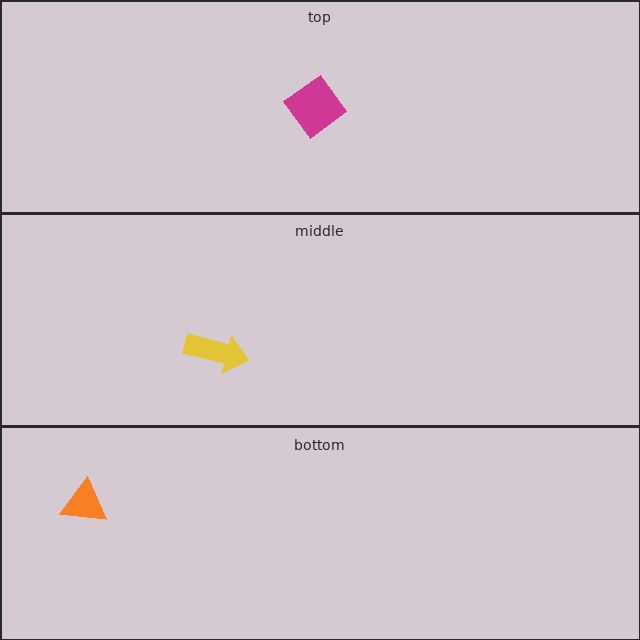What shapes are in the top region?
The magenta diamond.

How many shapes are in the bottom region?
1.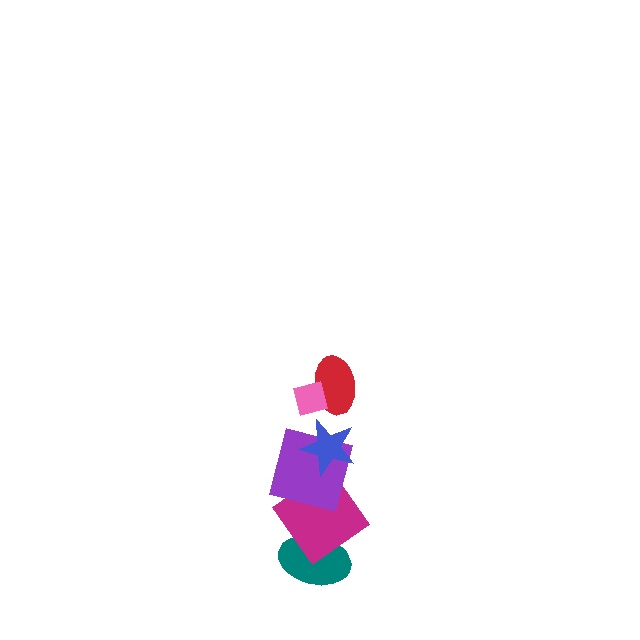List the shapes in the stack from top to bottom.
From top to bottom: the pink diamond, the red ellipse, the blue star, the purple square, the magenta diamond, the teal ellipse.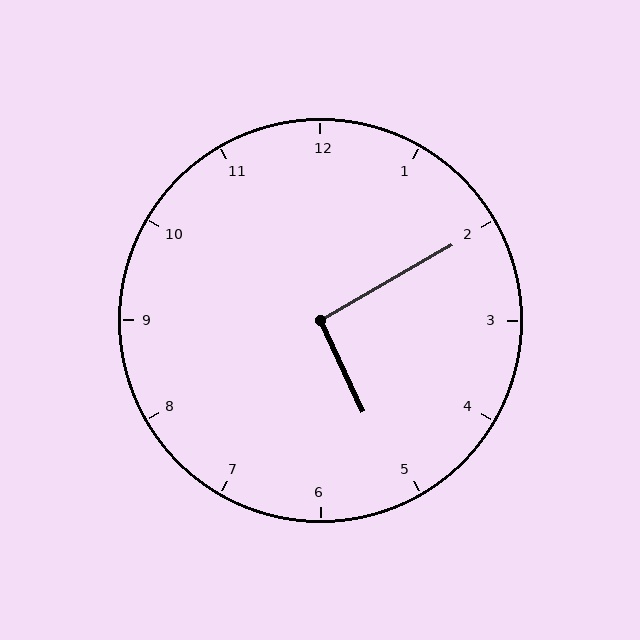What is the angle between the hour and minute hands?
Approximately 95 degrees.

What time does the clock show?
5:10.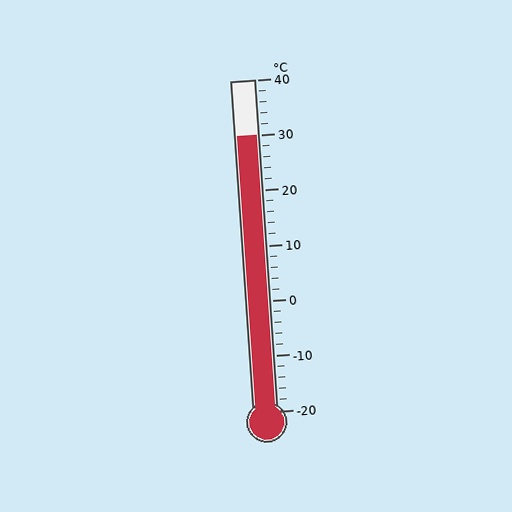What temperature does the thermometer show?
The thermometer shows approximately 30°C.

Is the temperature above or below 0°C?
The temperature is above 0°C.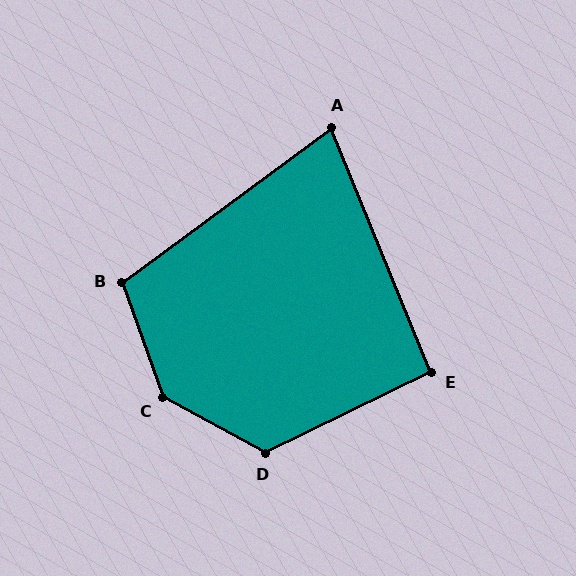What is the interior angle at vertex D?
Approximately 126 degrees (obtuse).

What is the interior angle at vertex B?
Approximately 107 degrees (obtuse).